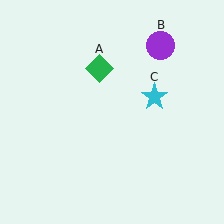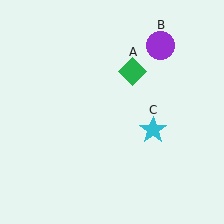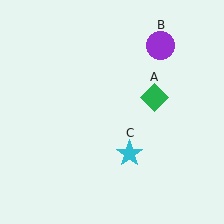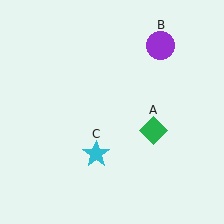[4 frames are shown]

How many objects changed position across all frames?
2 objects changed position: green diamond (object A), cyan star (object C).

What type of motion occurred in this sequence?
The green diamond (object A), cyan star (object C) rotated clockwise around the center of the scene.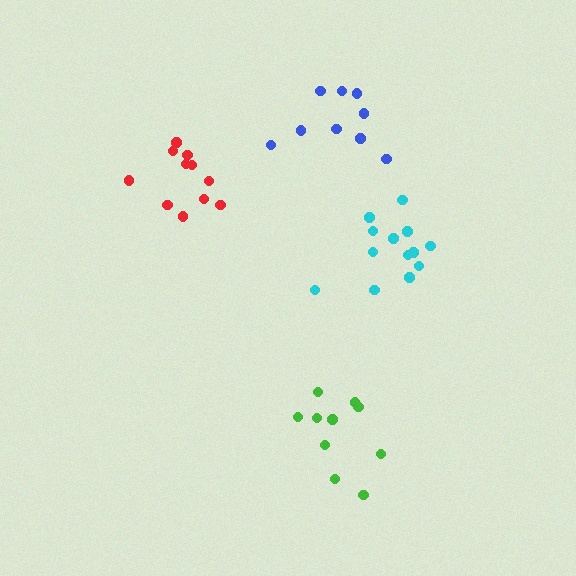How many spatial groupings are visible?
There are 4 spatial groupings.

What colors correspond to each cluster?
The clusters are colored: red, blue, green, cyan.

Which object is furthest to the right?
The cyan cluster is rightmost.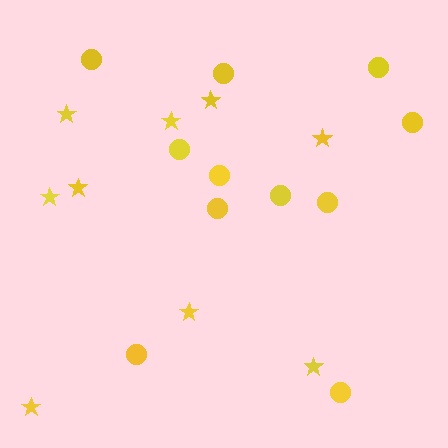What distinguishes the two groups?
There are 2 groups: one group of stars (9) and one group of circles (11).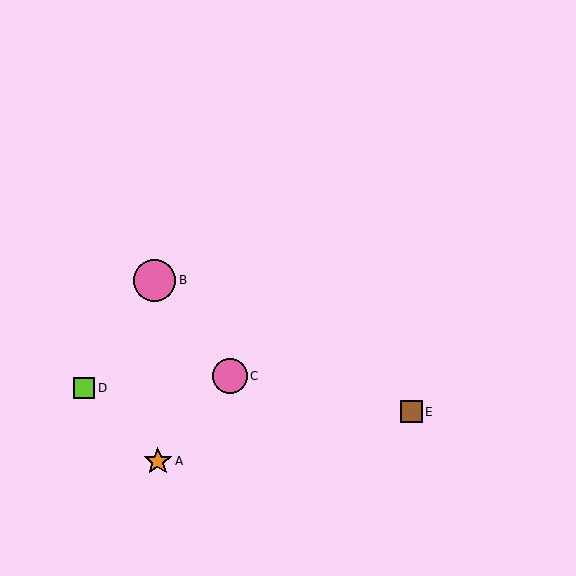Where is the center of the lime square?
The center of the lime square is at (84, 388).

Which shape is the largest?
The pink circle (labeled B) is the largest.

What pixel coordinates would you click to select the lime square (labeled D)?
Click at (84, 388) to select the lime square D.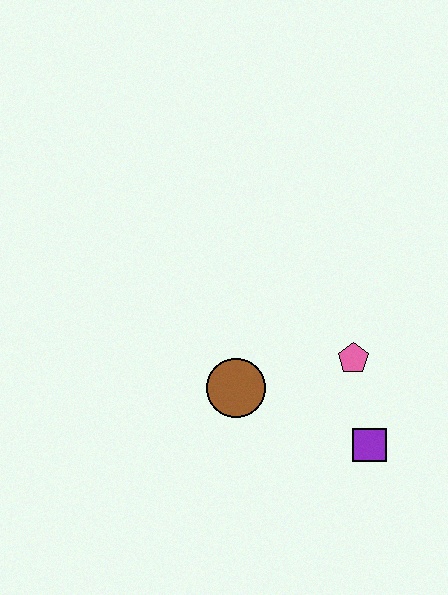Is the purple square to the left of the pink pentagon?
No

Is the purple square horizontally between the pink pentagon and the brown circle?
No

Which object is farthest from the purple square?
The brown circle is farthest from the purple square.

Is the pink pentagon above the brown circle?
Yes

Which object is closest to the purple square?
The pink pentagon is closest to the purple square.